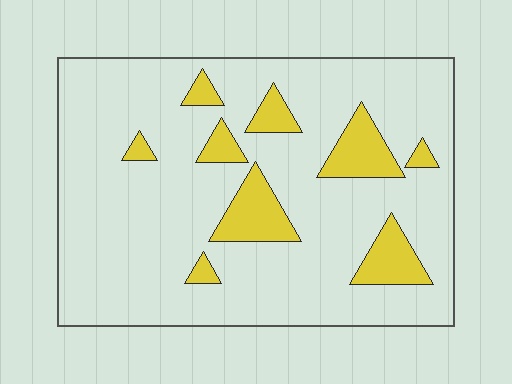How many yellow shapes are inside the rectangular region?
9.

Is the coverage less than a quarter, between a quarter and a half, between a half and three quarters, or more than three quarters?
Less than a quarter.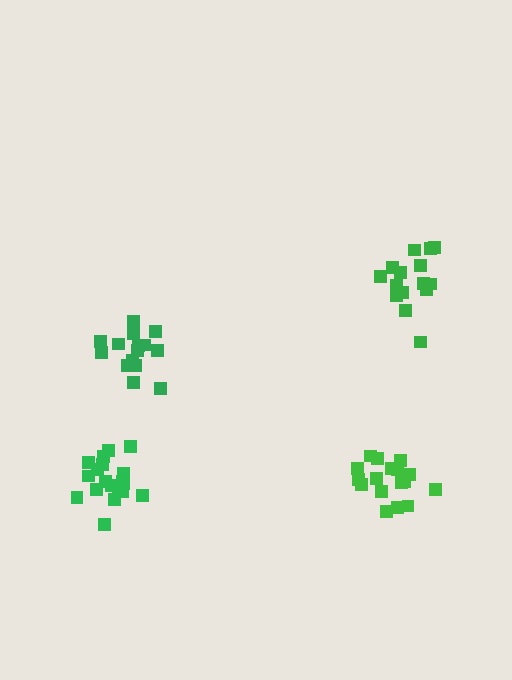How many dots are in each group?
Group 1: 19 dots, Group 2: 15 dots, Group 3: 17 dots, Group 4: 15 dots (66 total).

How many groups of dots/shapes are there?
There are 4 groups.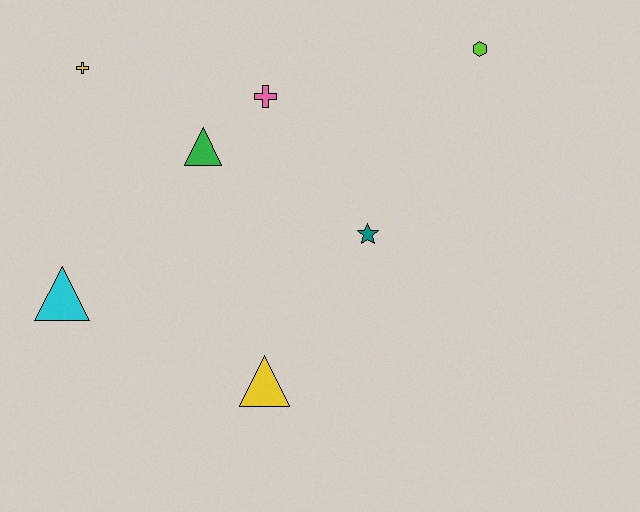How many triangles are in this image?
There are 3 triangles.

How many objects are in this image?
There are 7 objects.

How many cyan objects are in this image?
There is 1 cyan object.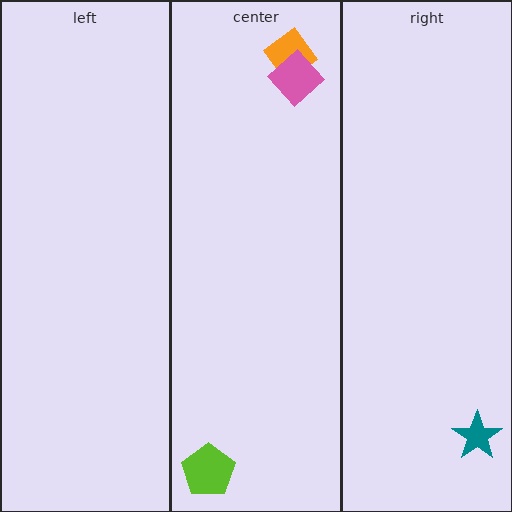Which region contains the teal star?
The right region.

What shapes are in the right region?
The teal star.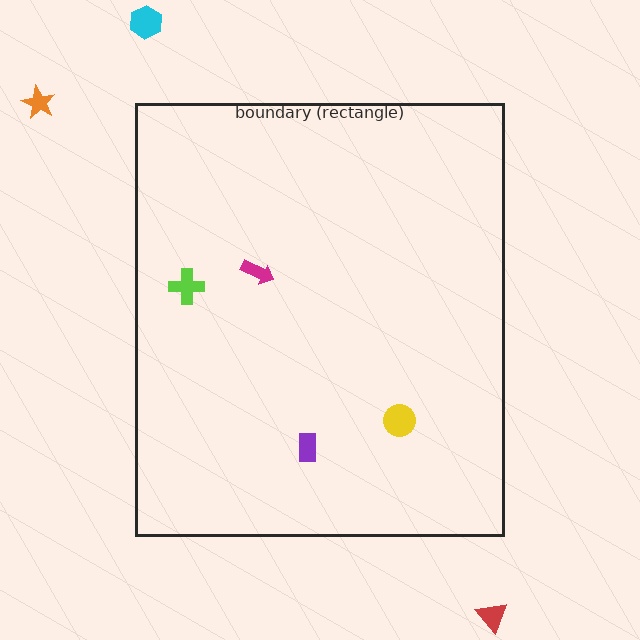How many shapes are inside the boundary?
4 inside, 3 outside.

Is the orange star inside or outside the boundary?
Outside.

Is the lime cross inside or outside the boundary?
Inside.